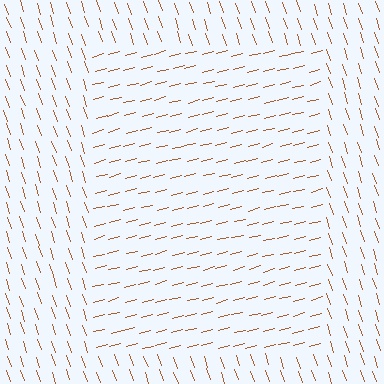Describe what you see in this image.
The image is filled with small brown line segments. A rectangle region in the image has lines oriented differently from the surrounding lines, creating a visible texture boundary.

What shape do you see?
I see a rectangle.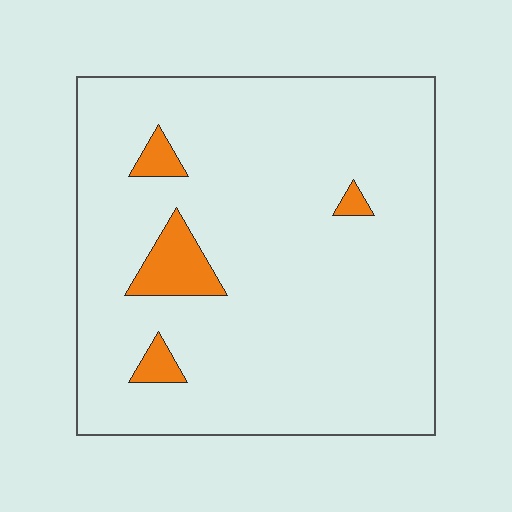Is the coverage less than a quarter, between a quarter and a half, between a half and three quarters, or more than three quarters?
Less than a quarter.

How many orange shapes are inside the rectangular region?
4.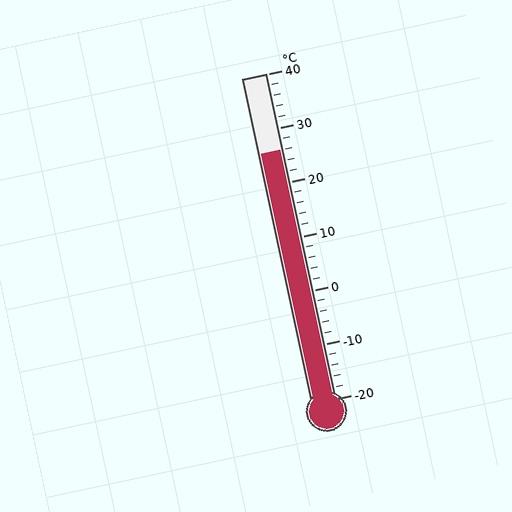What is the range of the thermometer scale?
The thermometer scale ranges from -20°C to 40°C.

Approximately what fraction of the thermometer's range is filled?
The thermometer is filled to approximately 75% of its range.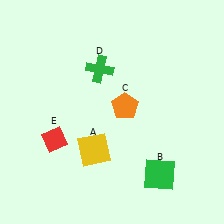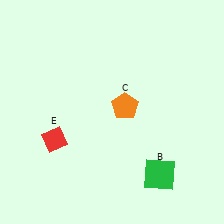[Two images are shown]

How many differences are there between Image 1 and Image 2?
There are 2 differences between the two images.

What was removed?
The yellow square (A), the green cross (D) were removed in Image 2.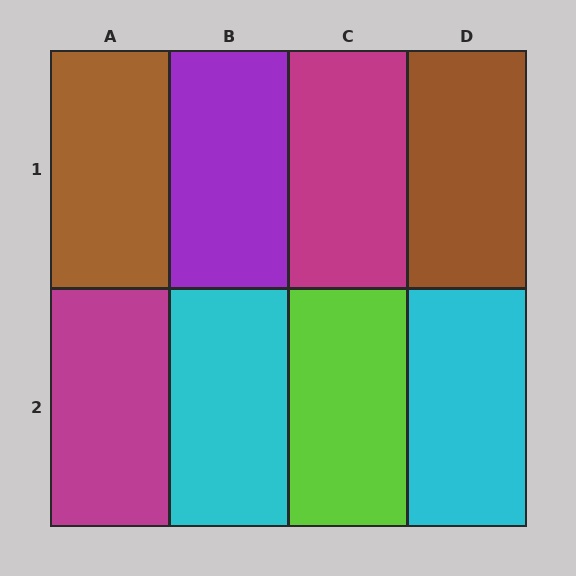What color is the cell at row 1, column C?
Magenta.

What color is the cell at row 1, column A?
Brown.